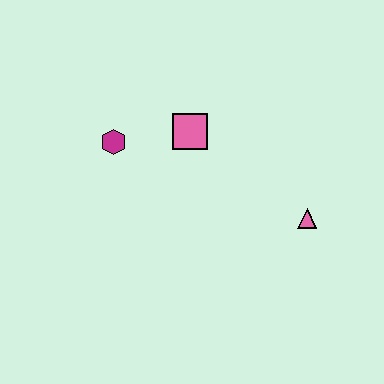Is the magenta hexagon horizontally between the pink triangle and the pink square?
No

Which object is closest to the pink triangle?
The pink square is closest to the pink triangle.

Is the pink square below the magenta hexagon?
No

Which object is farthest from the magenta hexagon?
The pink triangle is farthest from the magenta hexagon.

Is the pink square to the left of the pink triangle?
Yes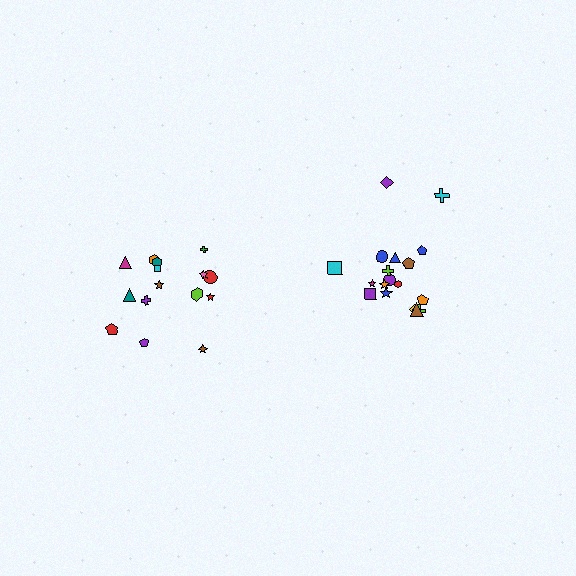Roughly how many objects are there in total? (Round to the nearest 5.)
Roughly 35 objects in total.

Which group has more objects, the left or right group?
The right group.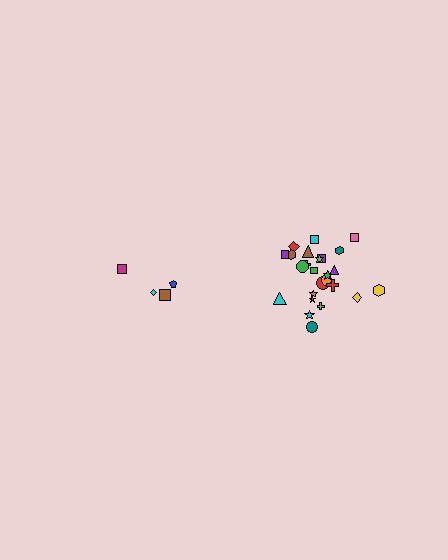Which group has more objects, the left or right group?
The right group.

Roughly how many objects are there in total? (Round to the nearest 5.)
Roughly 30 objects in total.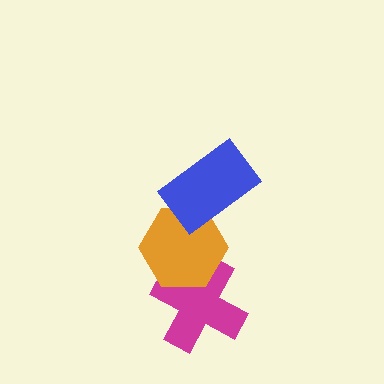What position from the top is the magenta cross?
The magenta cross is 3rd from the top.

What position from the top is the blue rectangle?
The blue rectangle is 1st from the top.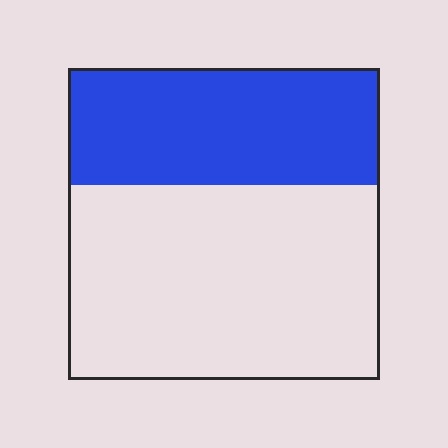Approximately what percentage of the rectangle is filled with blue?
Approximately 40%.